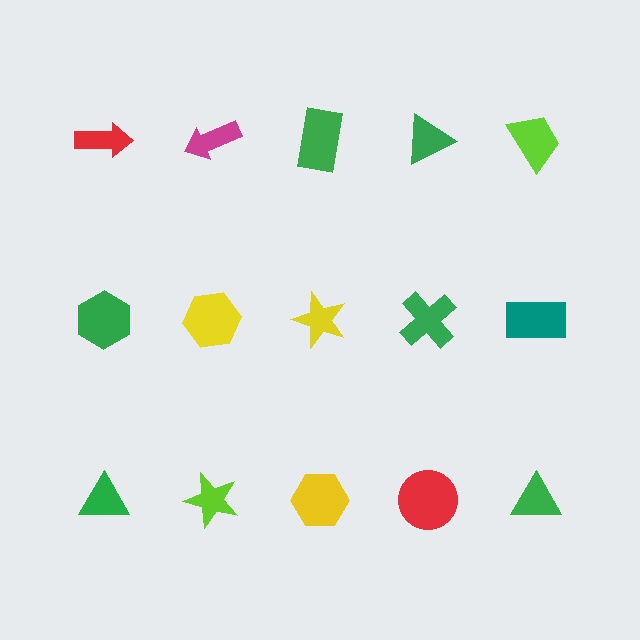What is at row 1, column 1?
A red arrow.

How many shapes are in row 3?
5 shapes.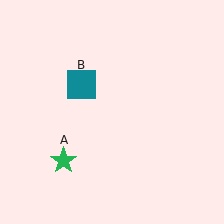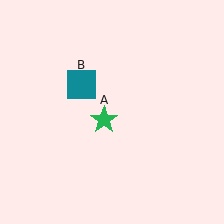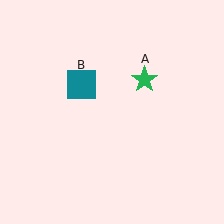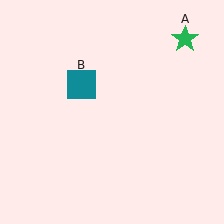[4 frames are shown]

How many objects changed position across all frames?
1 object changed position: green star (object A).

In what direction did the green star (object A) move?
The green star (object A) moved up and to the right.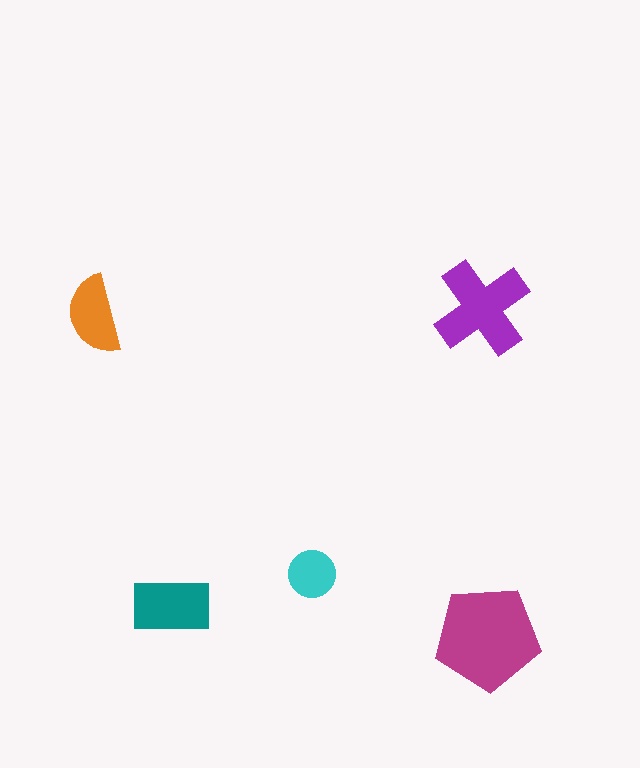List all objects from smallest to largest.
The cyan circle, the orange semicircle, the teal rectangle, the purple cross, the magenta pentagon.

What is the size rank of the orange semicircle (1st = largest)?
4th.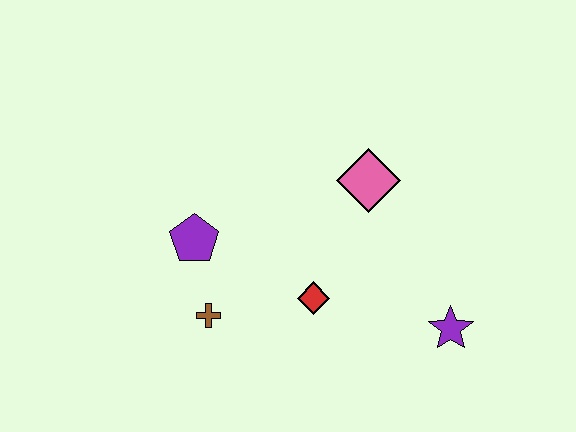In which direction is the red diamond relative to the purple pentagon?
The red diamond is to the right of the purple pentagon.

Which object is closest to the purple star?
The red diamond is closest to the purple star.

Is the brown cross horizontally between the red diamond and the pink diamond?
No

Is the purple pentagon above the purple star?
Yes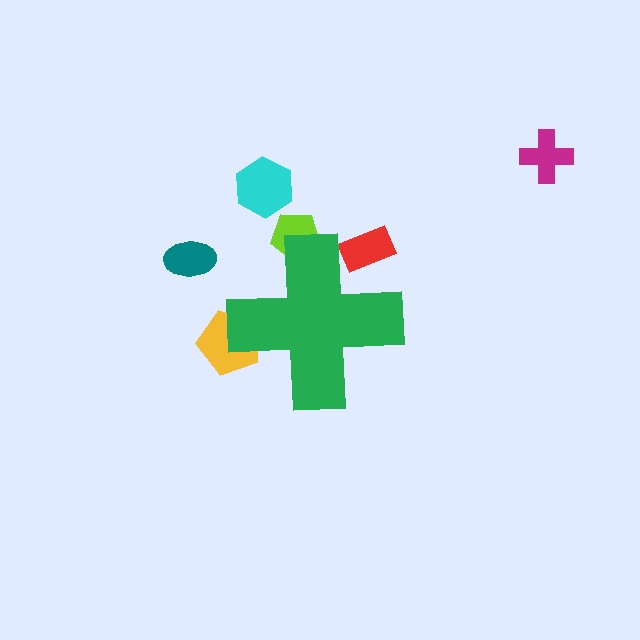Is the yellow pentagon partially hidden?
Yes, the yellow pentagon is partially hidden behind the green cross.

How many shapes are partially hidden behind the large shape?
3 shapes are partially hidden.